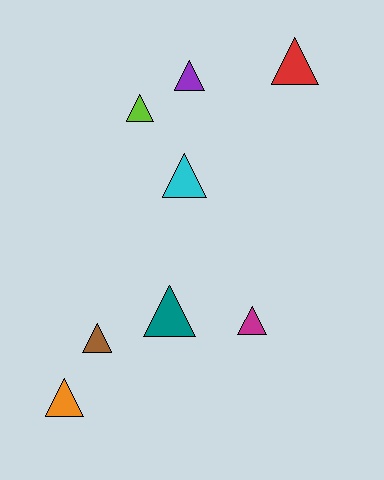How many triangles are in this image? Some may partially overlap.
There are 8 triangles.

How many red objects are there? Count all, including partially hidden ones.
There is 1 red object.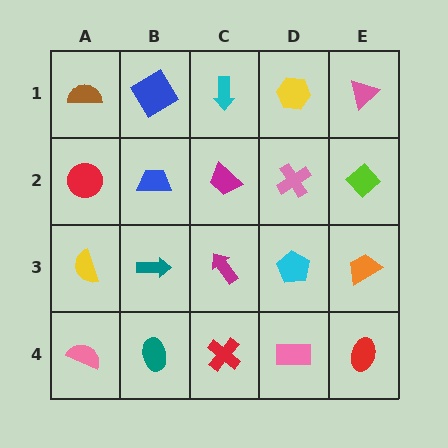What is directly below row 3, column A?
A pink semicircle.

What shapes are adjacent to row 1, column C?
A magenta trapezoid (row 2, column C), a blue diamond (row 1, column B), a yellow hexagon (row 1, column D).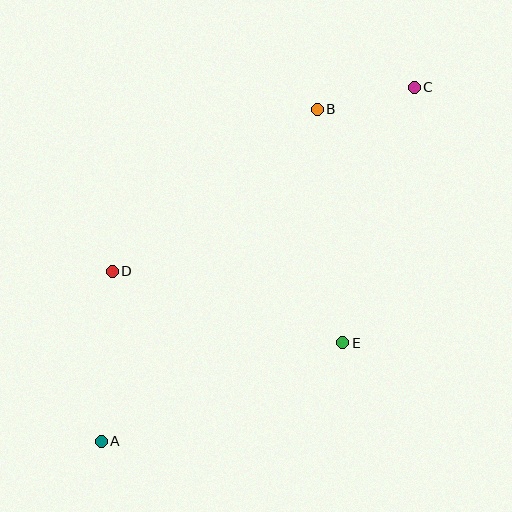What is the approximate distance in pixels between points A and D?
The distance between A and D is approximately 170 pixels.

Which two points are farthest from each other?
Points A and C are farthest from each other.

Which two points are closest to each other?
Points B and C are closest to each other.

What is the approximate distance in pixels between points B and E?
The distance between B and E is approximately 235 pixels.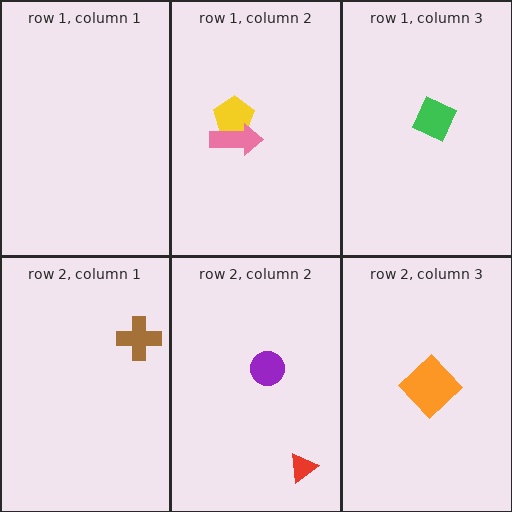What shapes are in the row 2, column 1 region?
The brown cross.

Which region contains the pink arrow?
The row 1, column 2 region.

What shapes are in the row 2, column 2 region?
The purple circle, the red triangle.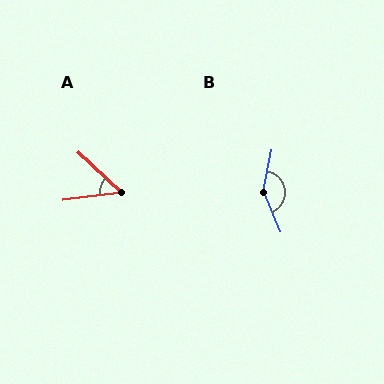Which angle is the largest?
B, at approximately 146 degrees.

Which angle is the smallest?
A, at approximately 51 degrees.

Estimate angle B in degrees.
Approximately 146 degrees.